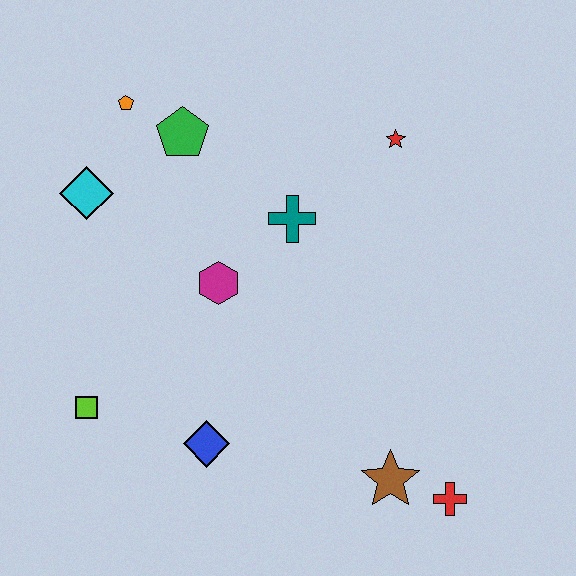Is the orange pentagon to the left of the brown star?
Yes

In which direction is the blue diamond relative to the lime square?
The blue diamond is to the right of the lime square.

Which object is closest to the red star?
The teal cross is closest to the red star.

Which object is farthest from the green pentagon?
The red cross is farthest from the green pentagon.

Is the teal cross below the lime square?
No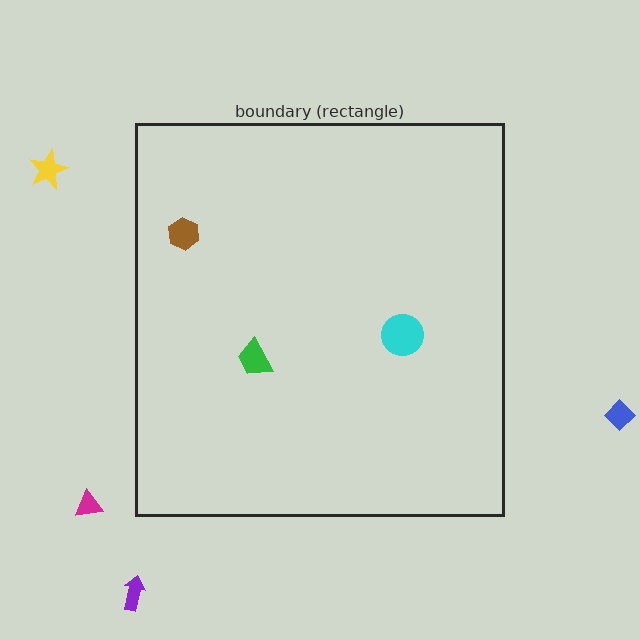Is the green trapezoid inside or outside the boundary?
Inside.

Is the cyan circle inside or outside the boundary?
Inside.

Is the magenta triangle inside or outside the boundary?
Outside.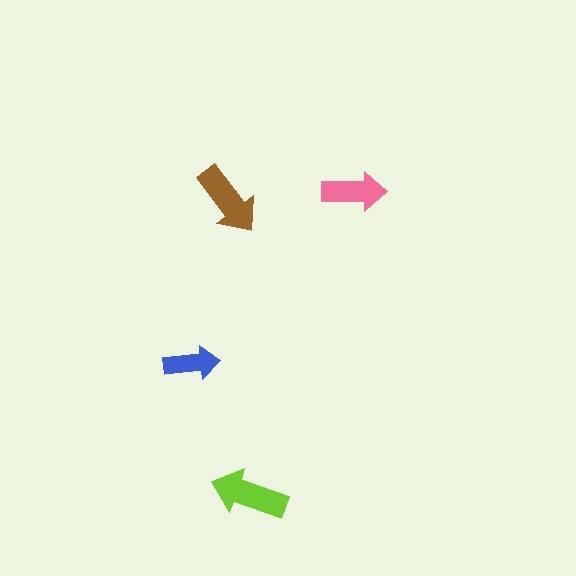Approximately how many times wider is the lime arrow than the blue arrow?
About 1.5 times wider.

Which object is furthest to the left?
The blue arrow is leftmost.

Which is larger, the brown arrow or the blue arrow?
The brown one.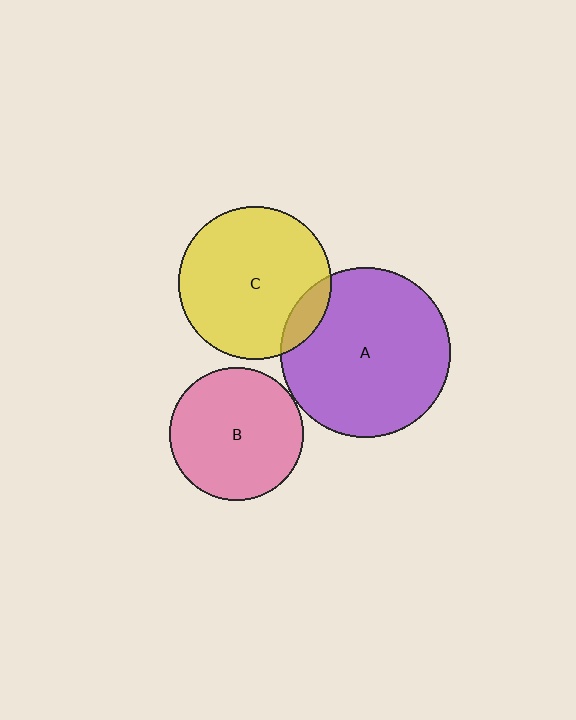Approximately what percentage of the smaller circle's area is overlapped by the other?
Approximately 10%.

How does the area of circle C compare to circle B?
Approximately 1.3 times.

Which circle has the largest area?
Circle A (purple).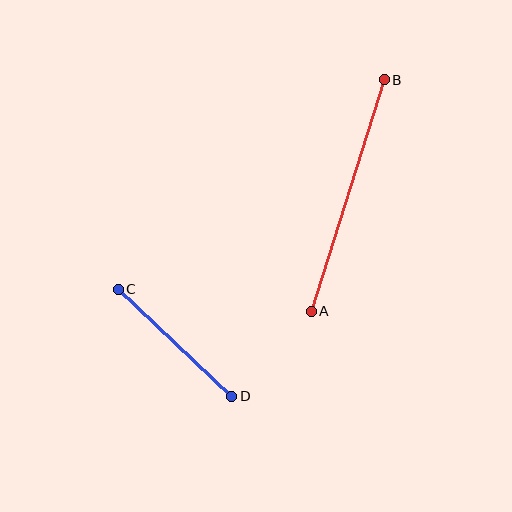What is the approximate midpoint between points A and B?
The midpoint is at approximately (348, 196) pixels.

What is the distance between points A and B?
The distance is approximately 243 pixels.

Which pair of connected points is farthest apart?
Points A and B are farthest apart.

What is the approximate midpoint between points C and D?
The midpoint is at approximately (175, 343) pixels.